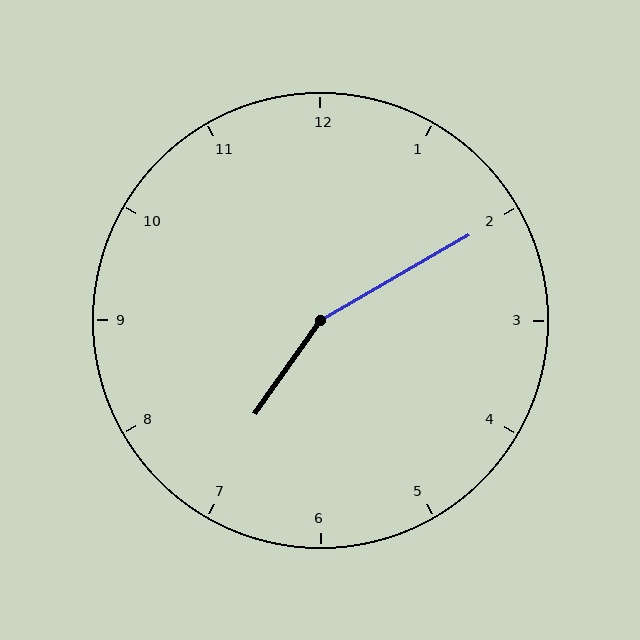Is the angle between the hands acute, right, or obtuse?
It is obtuse.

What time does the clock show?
7:10.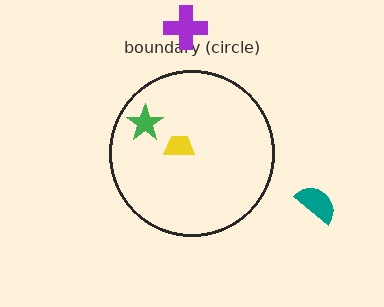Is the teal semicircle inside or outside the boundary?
Outside.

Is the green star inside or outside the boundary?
Inside.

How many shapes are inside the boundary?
2 inside, 2 outside.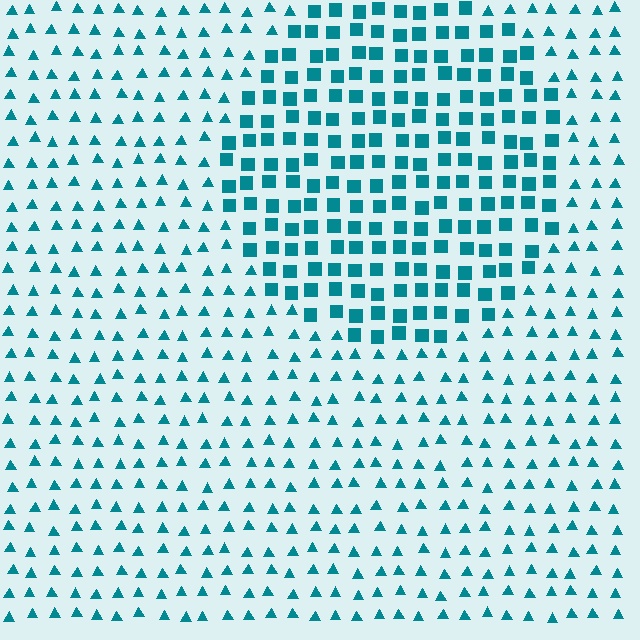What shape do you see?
I see a circle.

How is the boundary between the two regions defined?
The boundary is defined by a change in element shape: squares inside vs. triangles outside. All elements share the same color and spacing.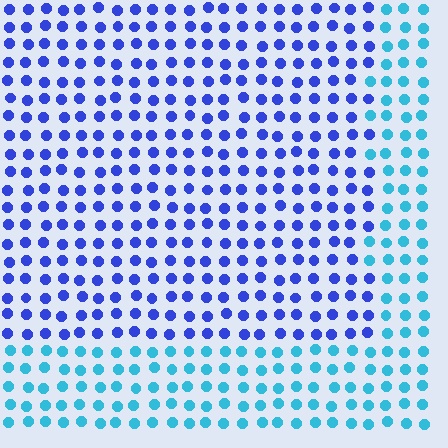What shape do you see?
I see a rectangle.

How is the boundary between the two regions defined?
The boundary is defined purely by a slight shift in hue (about 43 degrees). Spacing, size, and orientation are identical on both sides.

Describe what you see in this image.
The image is filled with small cyan elements in a uniform arrangement. A rectangle-shaped region is visible where the elements are tinted to a slightly different hue, forming a subtle color boundary.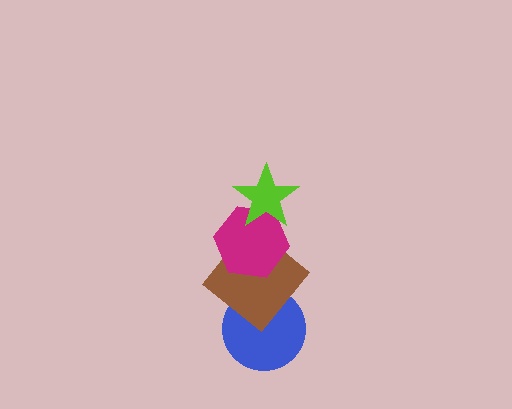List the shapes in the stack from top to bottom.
From top to bottom: the lime star, the magenta hexagon, the brown diamond, the blue circle.